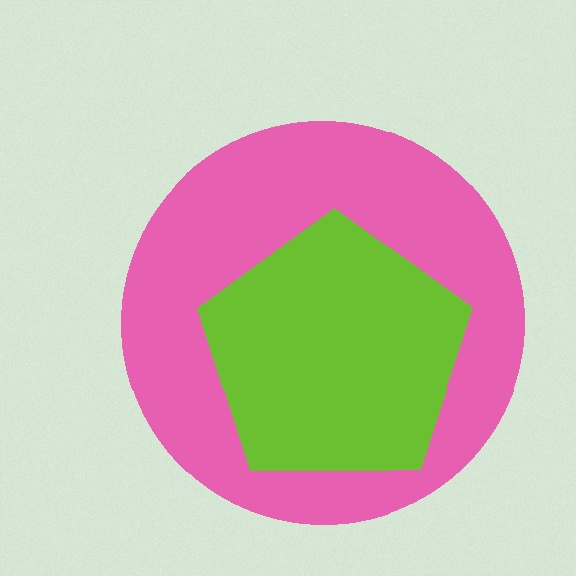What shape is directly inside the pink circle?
The lime pentagon.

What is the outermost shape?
The pink circle.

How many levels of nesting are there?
2.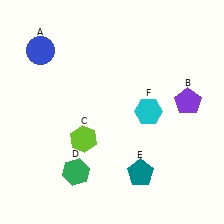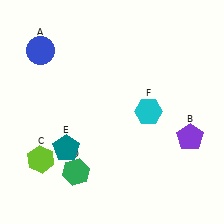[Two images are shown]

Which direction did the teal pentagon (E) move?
The teal pentagon (E) moved left.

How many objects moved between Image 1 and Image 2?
3 objects moved between the two images.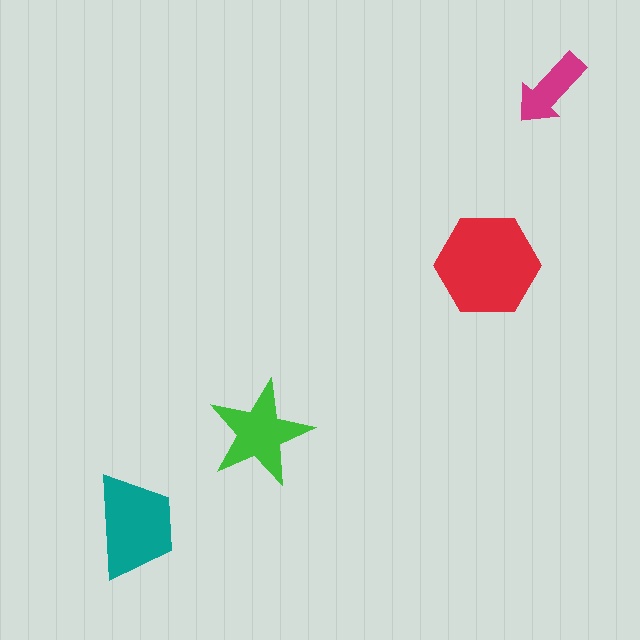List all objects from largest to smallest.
The red hexagon, the teal trapezoid, the green star, the magenta arrow.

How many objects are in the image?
There are 4 objects in the image.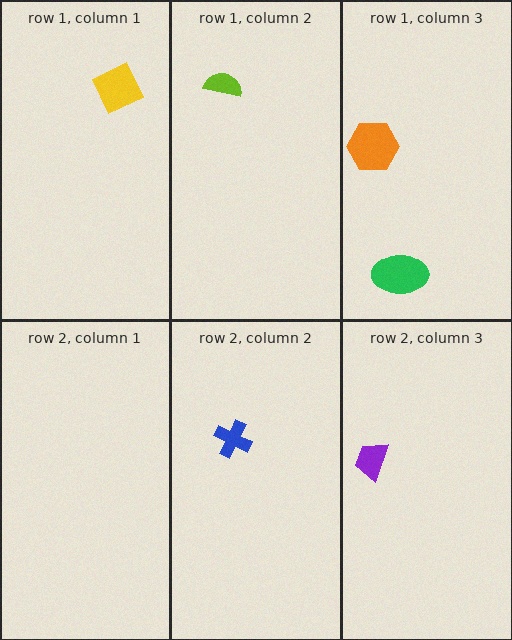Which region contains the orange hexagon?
The row 1, column 3 region.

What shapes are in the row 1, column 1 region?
The yellow diamond.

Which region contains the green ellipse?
The row 1, column 3 region.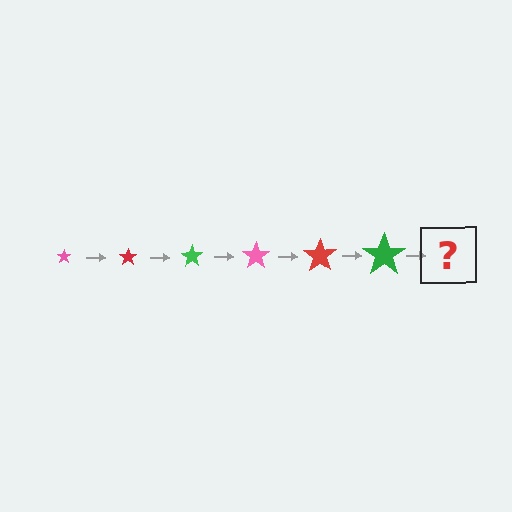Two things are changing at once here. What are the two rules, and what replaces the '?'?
The two rules are that the star grows larger each step and the color cycles through pink, red, and green. The '?' should be a pink star, larger than the previous one.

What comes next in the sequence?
The next element should be a pink star, larger than the previous one.